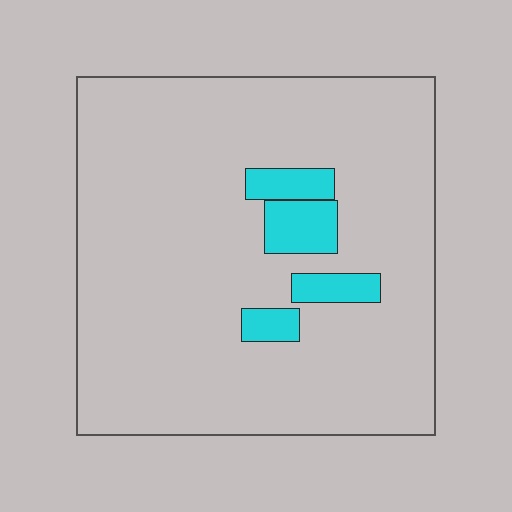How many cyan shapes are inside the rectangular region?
4.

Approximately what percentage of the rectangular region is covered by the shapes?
Approximately 10%.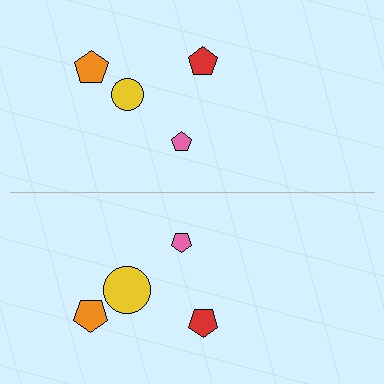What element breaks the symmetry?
The yellow circle on the bottom side has a different size than its mirror counterpart.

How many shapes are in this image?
There are 8 shapes in this image.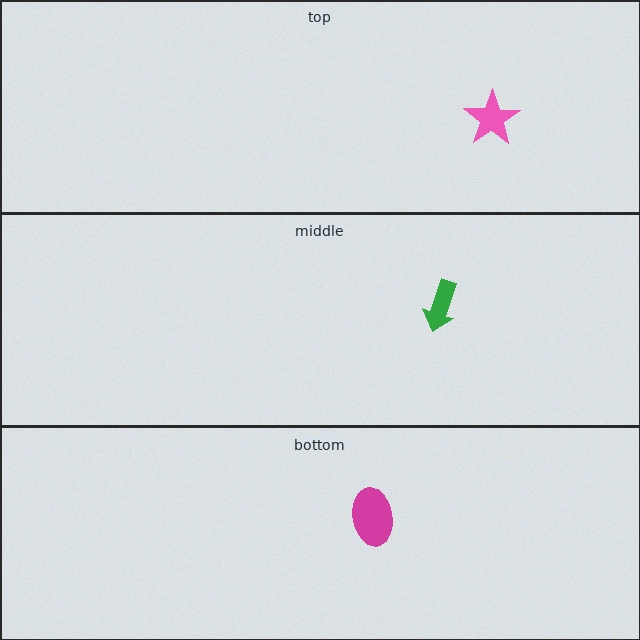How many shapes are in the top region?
1.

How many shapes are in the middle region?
1.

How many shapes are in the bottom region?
1.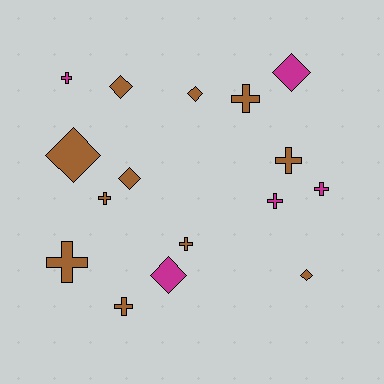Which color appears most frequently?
Brown, with 11 objects.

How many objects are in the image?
There are 16 objects.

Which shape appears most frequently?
Cross, with 9 objects.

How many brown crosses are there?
There are 6 brown crosses.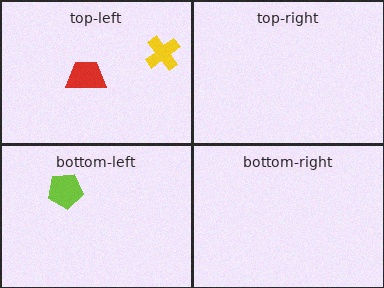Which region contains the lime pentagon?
The bottom-left region.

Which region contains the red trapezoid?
The top-left region.